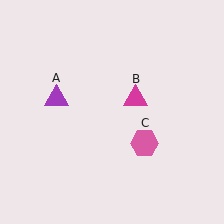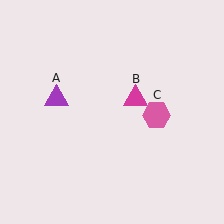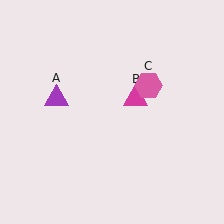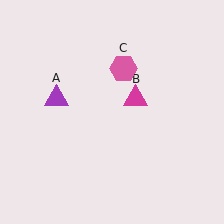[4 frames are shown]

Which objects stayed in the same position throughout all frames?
Purple triangle (object A) and magenta triangle (object B) remained stationary.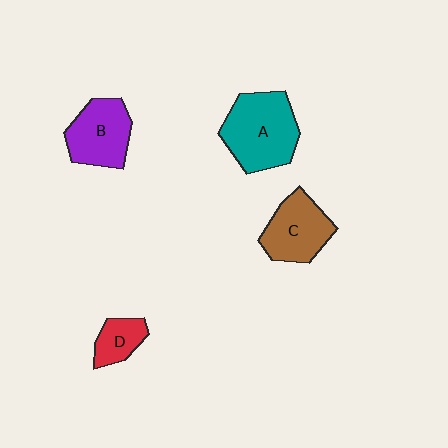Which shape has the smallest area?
Shape D (red).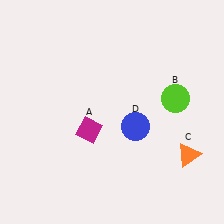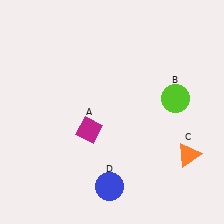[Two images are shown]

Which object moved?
The blue circle (D) moved down.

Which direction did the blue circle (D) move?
The blue circle (D) moved down.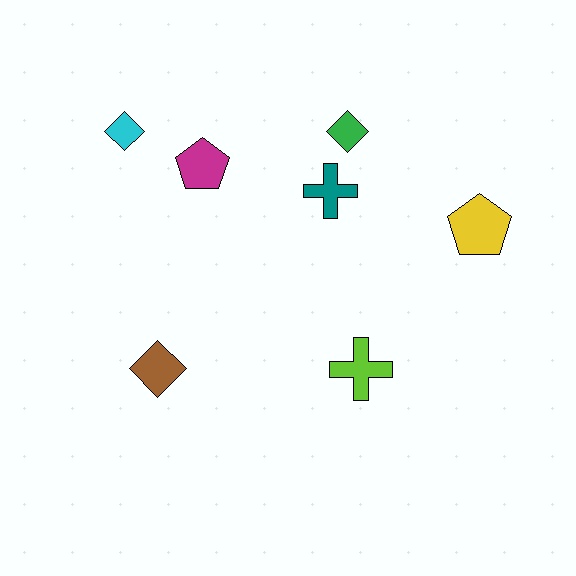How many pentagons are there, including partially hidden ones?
There are 2 pentagons.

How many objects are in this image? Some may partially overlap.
There are 7 objects.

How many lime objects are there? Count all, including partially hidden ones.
There is 1 lime object.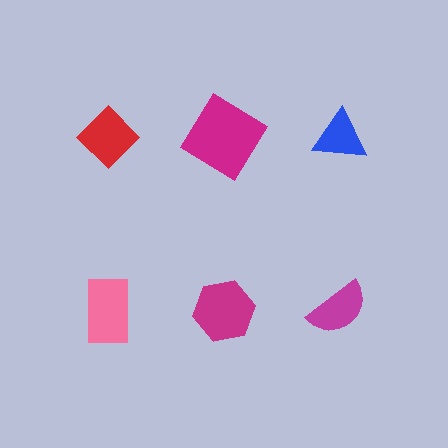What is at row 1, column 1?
A red diamond.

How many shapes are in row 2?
3 shapes.